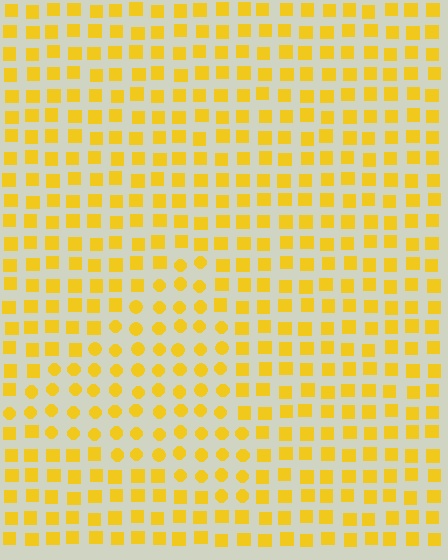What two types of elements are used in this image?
The image uses circles inside the triangle region and squares outside it.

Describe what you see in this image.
The image is filled with small yellow elements arranged in a uniform grid. A triangle-shaped region contains circles, while the surrounding area contains squares. The boundary is defined purely by the change in element shape.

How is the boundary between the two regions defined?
The boundary is defined by a change in element shape: circles inside vs. squares outside. All elements share the same color and spacing.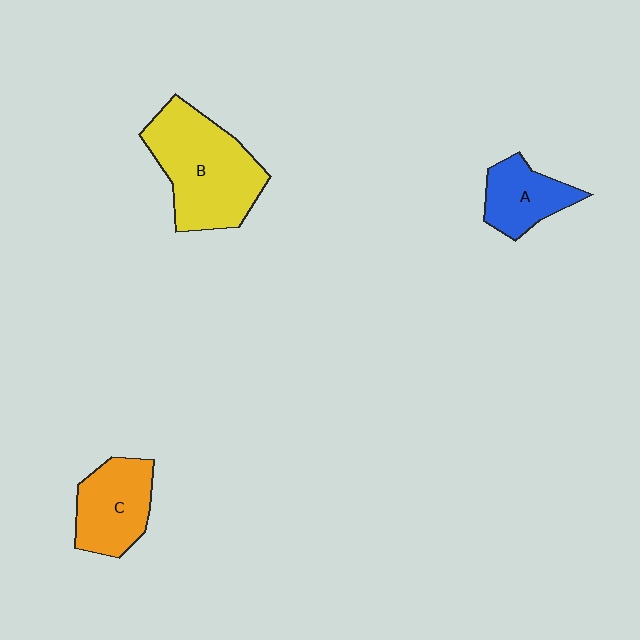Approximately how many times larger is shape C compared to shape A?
Approximately 1.3 times.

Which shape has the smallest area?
Shape A (blue).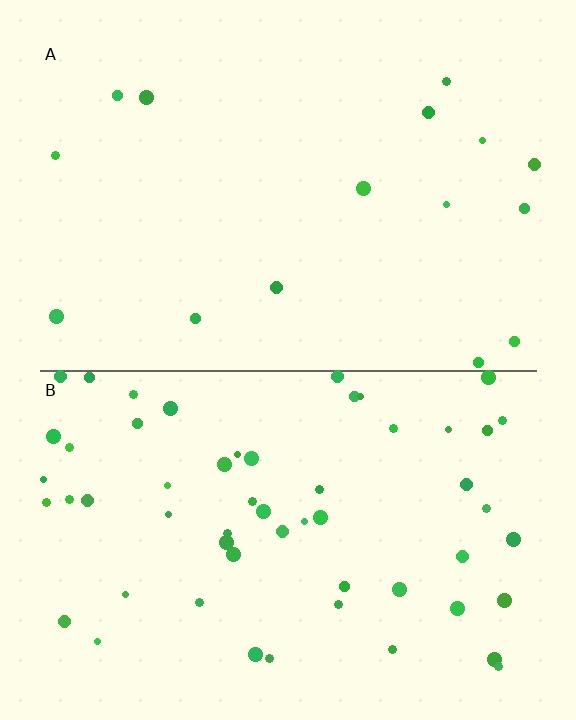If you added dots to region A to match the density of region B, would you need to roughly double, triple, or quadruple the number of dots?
Approximately quadruple.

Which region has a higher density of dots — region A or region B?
B (the bottom).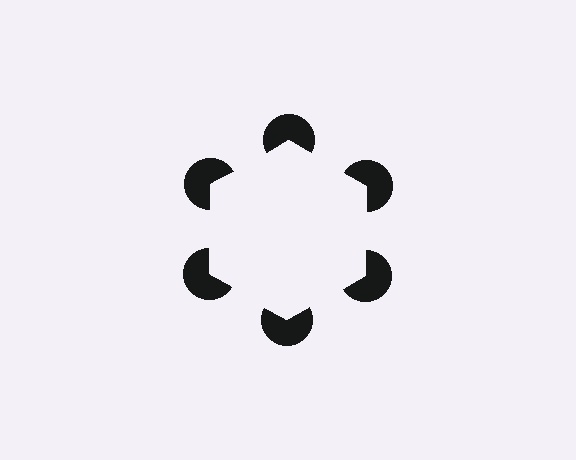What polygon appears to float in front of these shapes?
An illusory hexagon — its edges are inferred from the aligned wedge cuts in the pac-man discs, not physically drawn.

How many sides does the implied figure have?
6 sides.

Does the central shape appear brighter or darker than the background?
It typically appears slightly brighter than the background, even though no actual brightness change is drawn.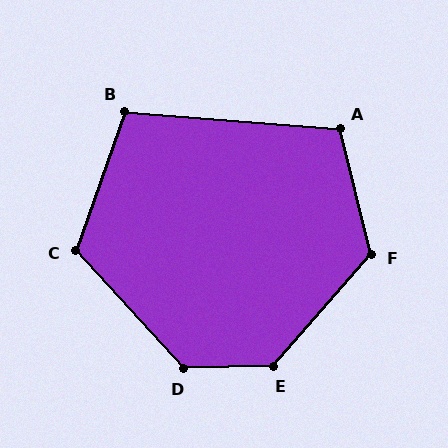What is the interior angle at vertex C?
Approximately 119 degrees (obtuse).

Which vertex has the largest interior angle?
E, at approximately 133 degrees.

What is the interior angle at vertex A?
Approximately 108 degrees (obtuse).